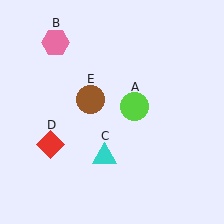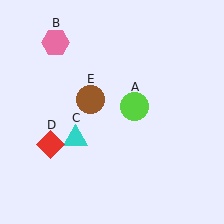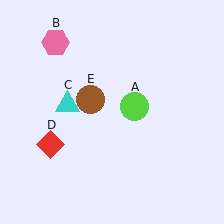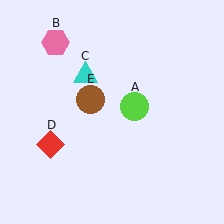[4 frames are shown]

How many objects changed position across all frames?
1 object changed position: cyan triangle (object C).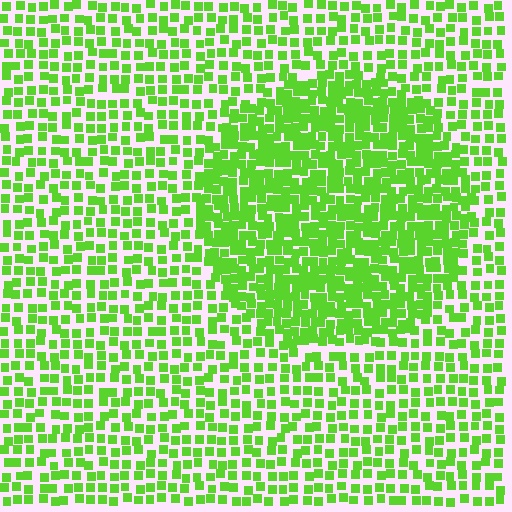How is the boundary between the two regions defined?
The boundary is defined by a change in element density (approximately 1.9x ratio). All elements are the same color, size, and shape.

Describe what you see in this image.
The image contains small lime elements arranged at two different densities. A circle-shaped region is visible where the elements are more densely packed than the surrounding area.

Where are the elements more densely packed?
The elements are more densely packed inside the circle boundary.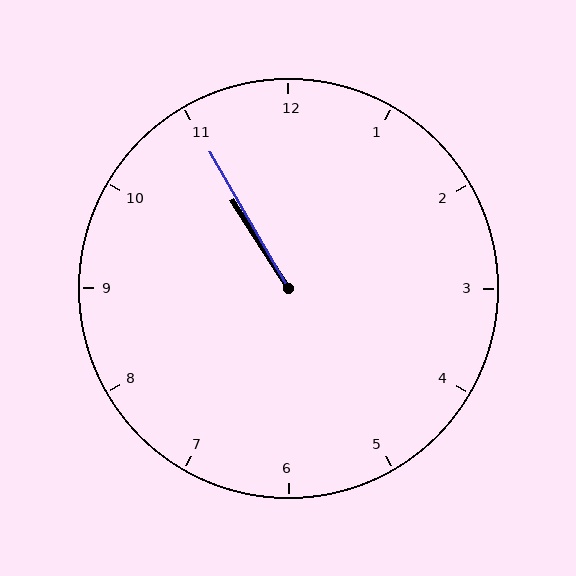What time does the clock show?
10:55.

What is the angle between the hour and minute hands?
Approximately 2 degrees.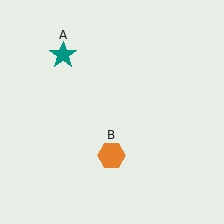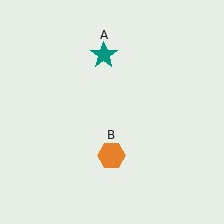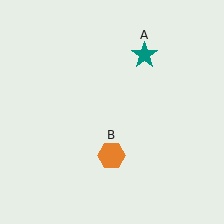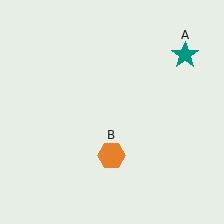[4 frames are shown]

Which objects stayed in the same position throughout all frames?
Orange hexagon (object B) remained stationary.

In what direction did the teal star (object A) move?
The teal star (object A) moved right.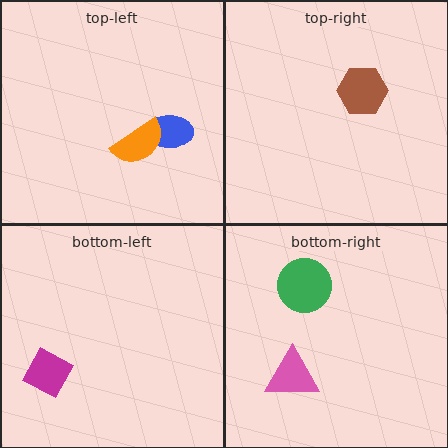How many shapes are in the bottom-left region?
1.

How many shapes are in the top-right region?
1.